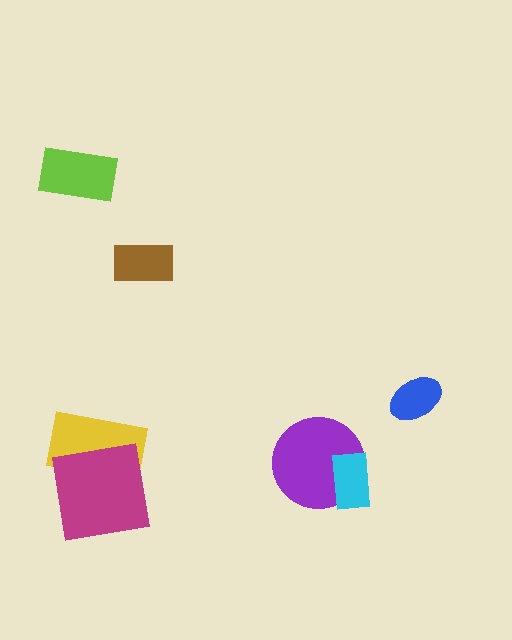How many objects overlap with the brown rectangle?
0 objects overlap with the brown rectangle.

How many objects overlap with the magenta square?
1 object overlaps with the magenta square.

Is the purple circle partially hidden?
Yes, it is partially covered by another shape.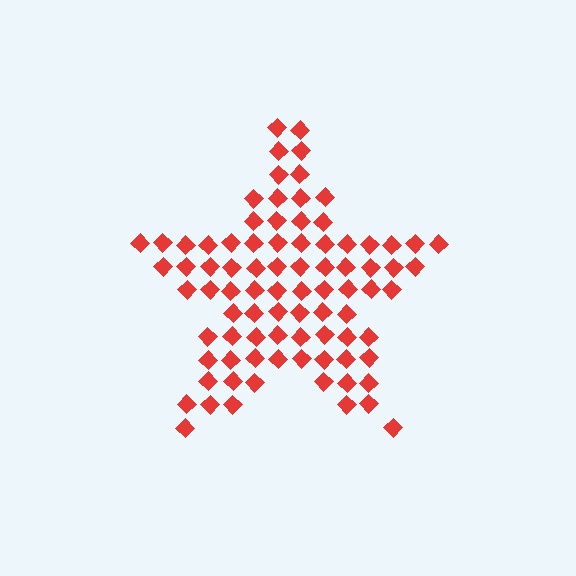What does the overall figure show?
The overall figure shows a star.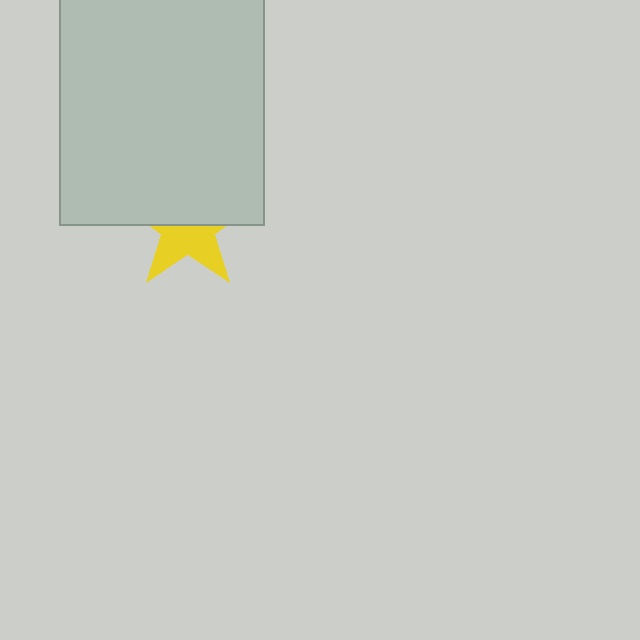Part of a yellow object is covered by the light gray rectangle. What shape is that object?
It is a star.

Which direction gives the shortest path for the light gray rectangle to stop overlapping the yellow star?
Moving up gives the shortest separation.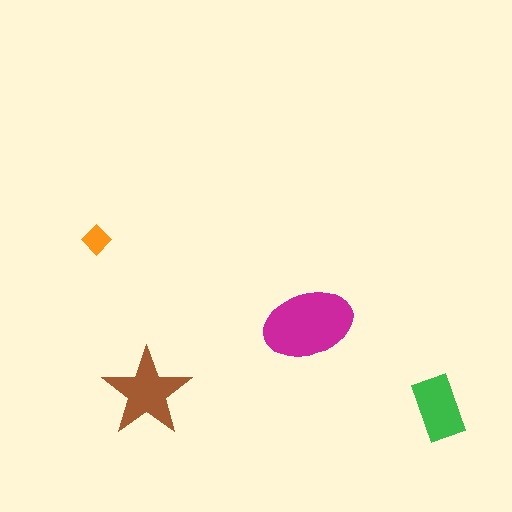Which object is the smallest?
The orange diamond.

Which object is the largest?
The magenta ellipse.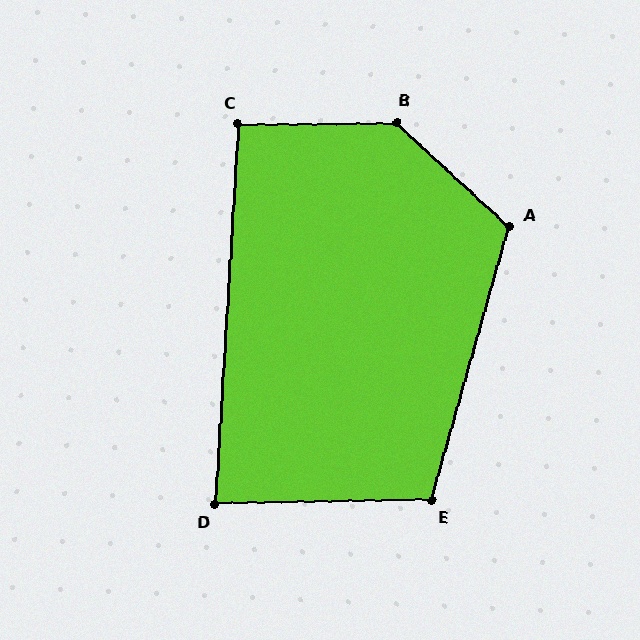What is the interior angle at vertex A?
Approximately 117 degrees (obtuse).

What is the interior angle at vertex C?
Approximately 94 degrees (approximately right).